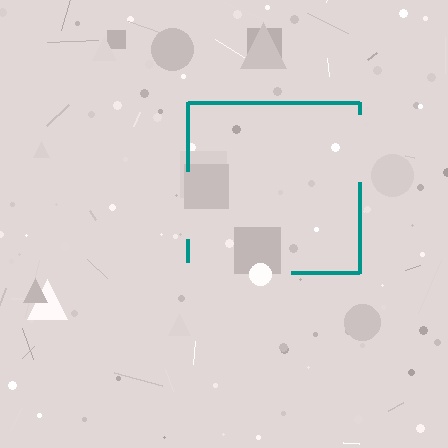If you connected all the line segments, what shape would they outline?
They would outline a square.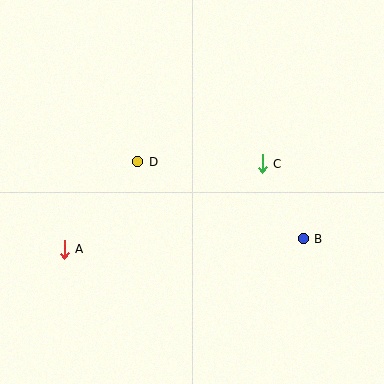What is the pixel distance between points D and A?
The distance between D and A is 114 pixels.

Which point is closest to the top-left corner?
Point D is closest to the top-left corner.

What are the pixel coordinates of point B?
Point B is at (303, 239).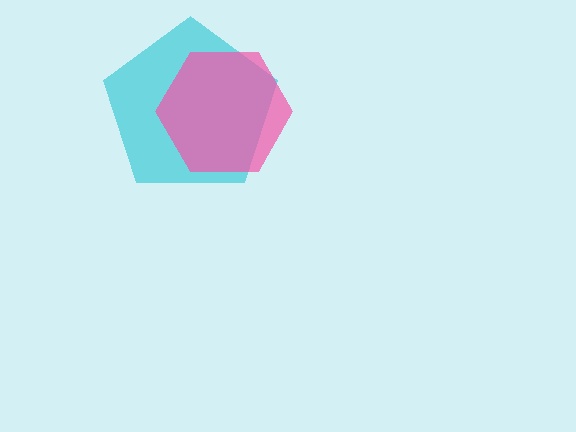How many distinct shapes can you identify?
There are 2 distinct shapes: a cyan pentagon, a pink hexagon.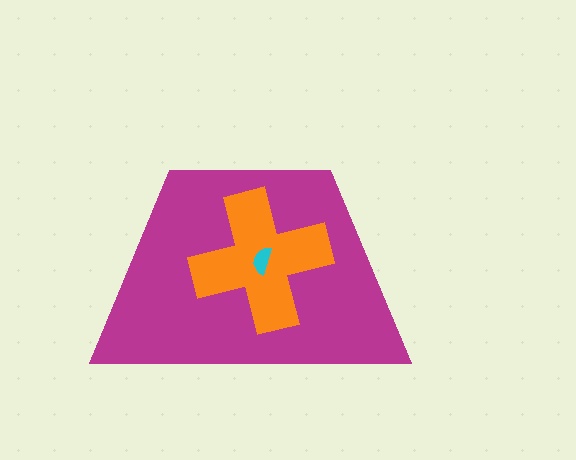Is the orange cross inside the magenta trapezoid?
Yes.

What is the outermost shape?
The magenta trapezoid.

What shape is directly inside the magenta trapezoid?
The orange cross.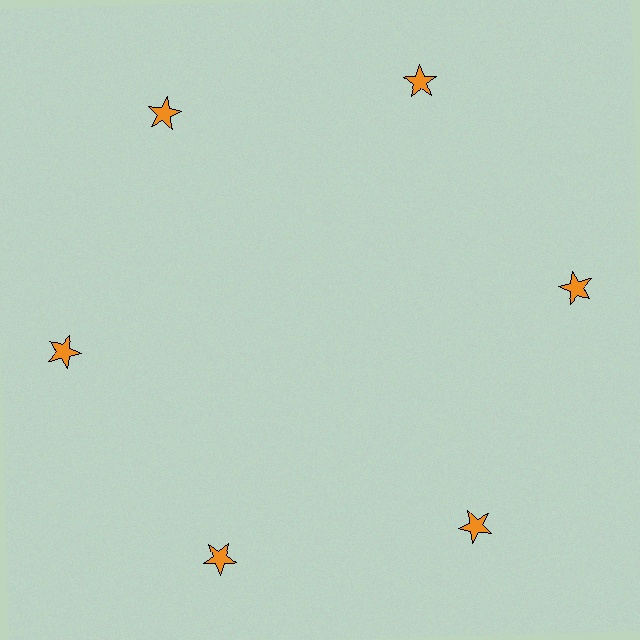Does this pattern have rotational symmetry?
Yes, this pattern has 6-fold rotational symmetry. It looks the same after rotating 60 degrees around the center.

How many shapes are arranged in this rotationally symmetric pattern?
There are 6 shapes, arranged in 6 groups of 1.